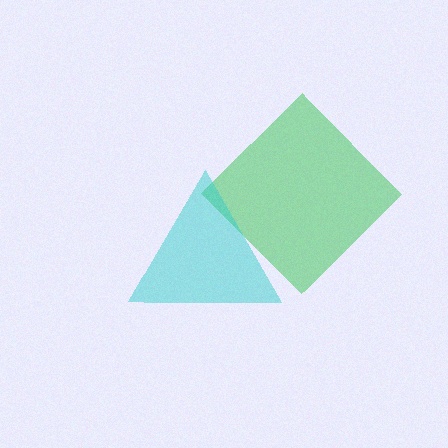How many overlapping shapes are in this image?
There are 2 overlapping shapes in the image.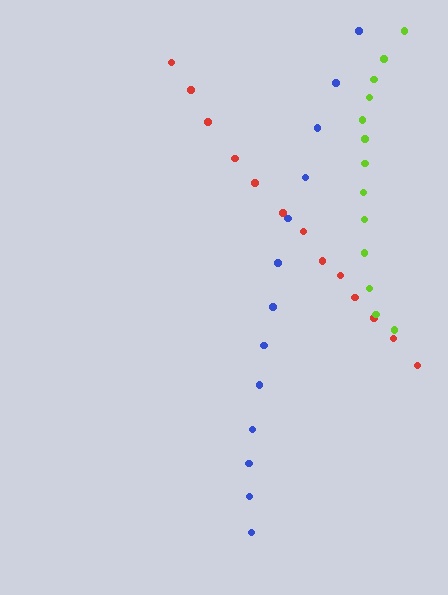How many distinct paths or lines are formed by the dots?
There are 3 distinct paths.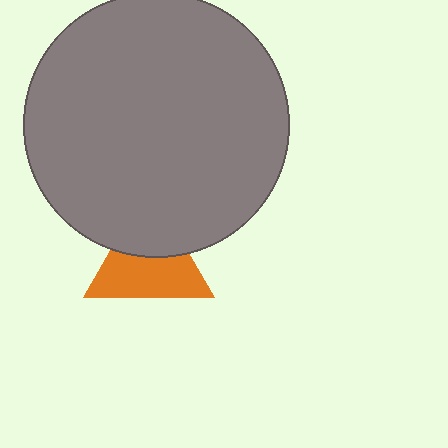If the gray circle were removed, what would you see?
You would see the complete orange triangle.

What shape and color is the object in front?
The object in front is a gray circle.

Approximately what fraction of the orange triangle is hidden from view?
Roughly 40% of the orange triangle is hidden behind the gray circle.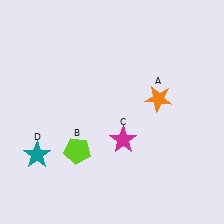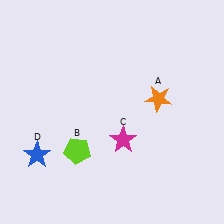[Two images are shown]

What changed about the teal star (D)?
In Image 1, D is teal. In Image 2, it changed to blue.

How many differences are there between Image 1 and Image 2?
There is 1 difference between the two images.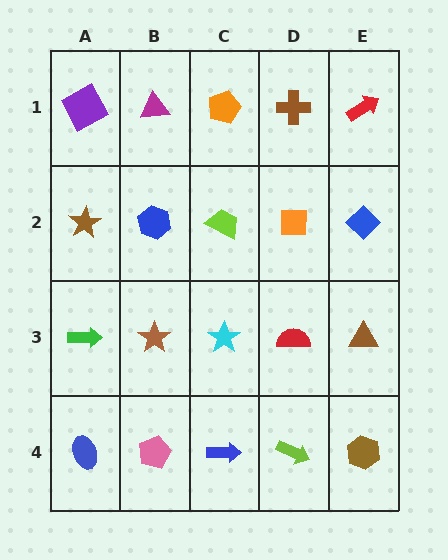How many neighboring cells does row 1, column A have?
2.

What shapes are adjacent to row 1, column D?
An orange square (row 2, column D), an orange pentagon (row 1, column C), a red arrow (row 1, column E).